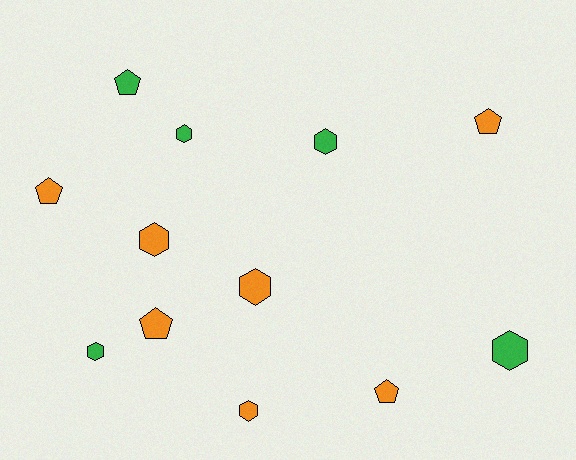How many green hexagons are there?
There are 4 green hexagons.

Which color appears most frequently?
Orange, with 7 objects.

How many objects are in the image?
There are 12 objects.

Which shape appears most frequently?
Hexagon, with 7 objects.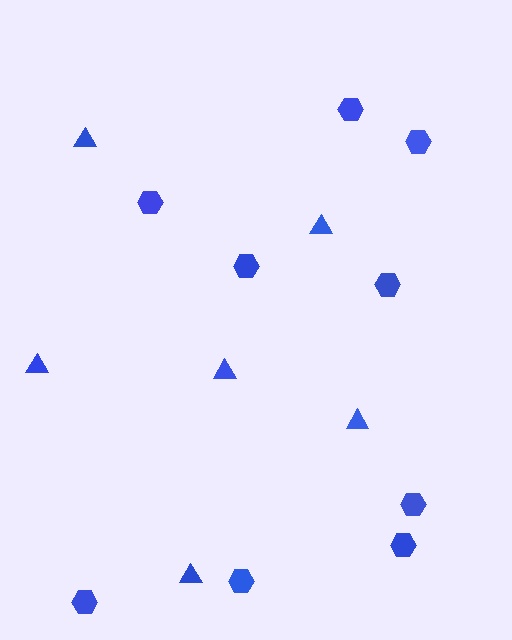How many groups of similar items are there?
There are 2 groups: one group of triangles (6) and one group of hexagons (9).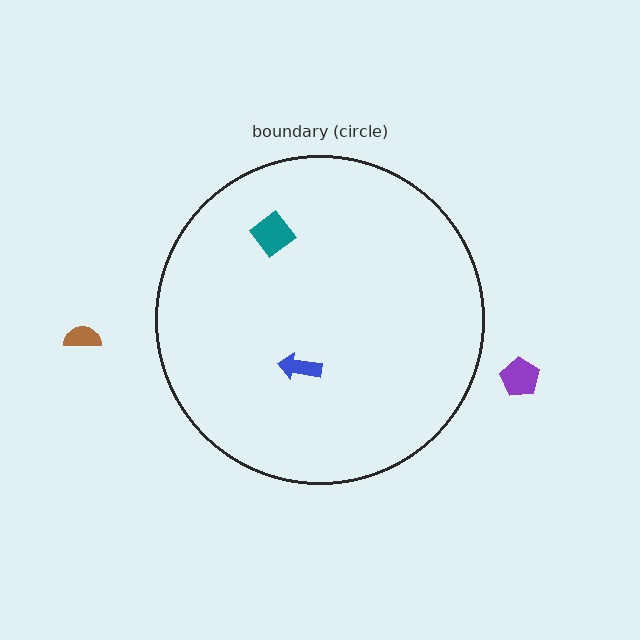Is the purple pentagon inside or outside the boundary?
Outside.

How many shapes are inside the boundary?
2 inside, 2 outside.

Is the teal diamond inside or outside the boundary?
Inside.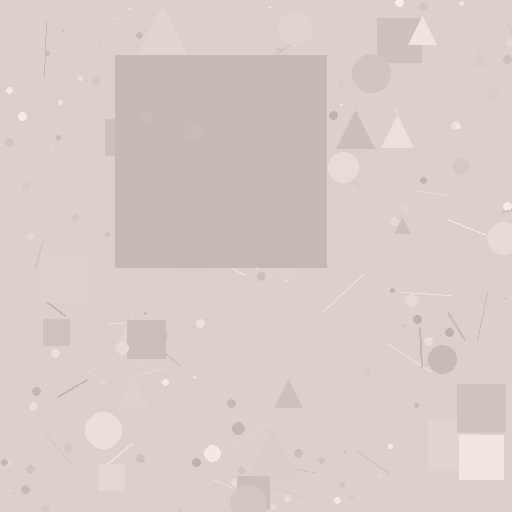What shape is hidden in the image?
A square is hidden in the image.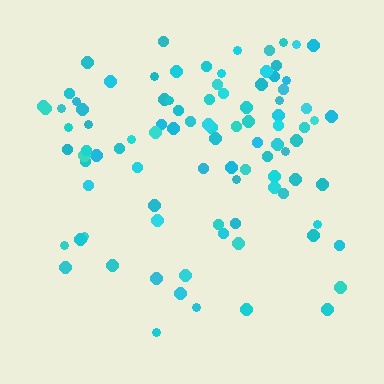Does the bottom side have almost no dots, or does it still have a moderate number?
Still a moderate number, just noticeably fewer than the top.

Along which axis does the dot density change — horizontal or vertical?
Vertical.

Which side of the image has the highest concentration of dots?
The top.